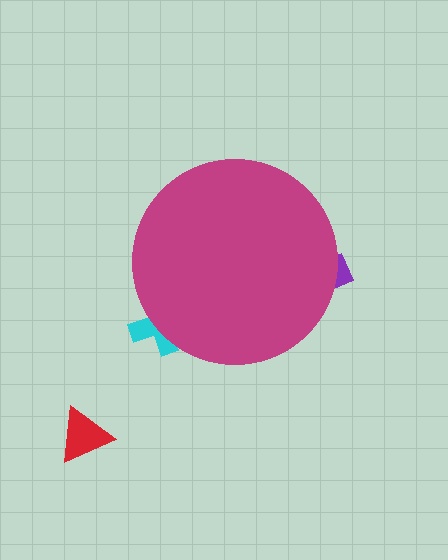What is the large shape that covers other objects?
A magenta circle.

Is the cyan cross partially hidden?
Yes, the cyan cross is partially hidden behind the magenta circle.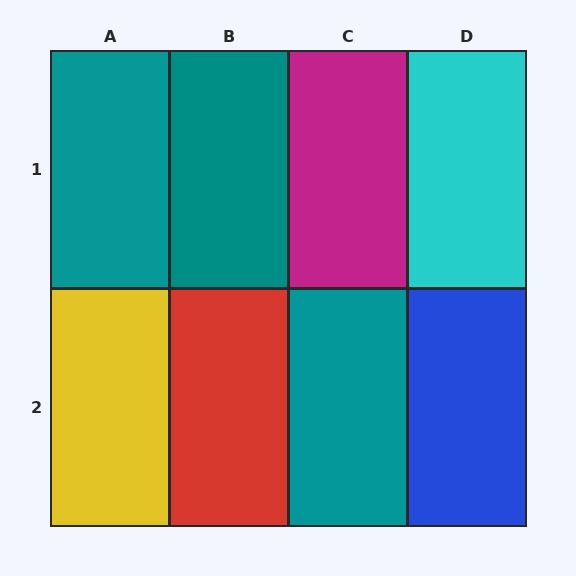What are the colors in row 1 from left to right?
Teal, teal, magenta, cyan.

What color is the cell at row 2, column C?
Teal.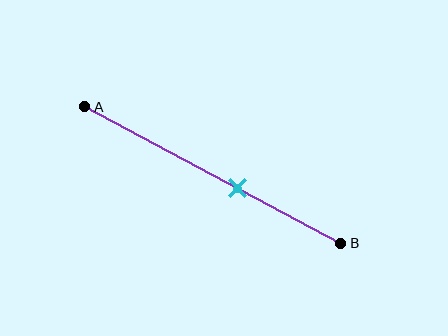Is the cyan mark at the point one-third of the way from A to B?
No, the mark is at about 60% from A, not at the 33% one-third point.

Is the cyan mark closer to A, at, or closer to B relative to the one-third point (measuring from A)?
The cyan mark is closer to point B than the one-third point of segment AB.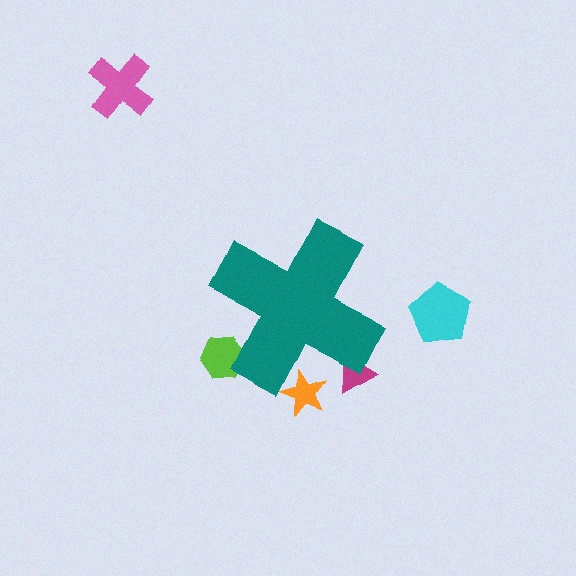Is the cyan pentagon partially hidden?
No, the cyan pentagon is fully visible.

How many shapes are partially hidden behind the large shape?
3 shapes are partially hidden.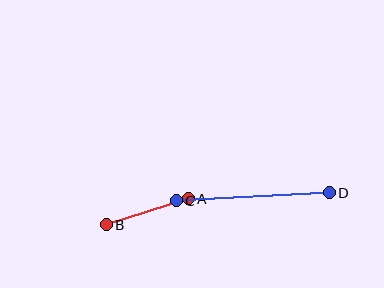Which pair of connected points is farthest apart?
Points C and D are farthest apart.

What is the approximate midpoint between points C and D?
The midpoint is at approximately (253, 197) pixels.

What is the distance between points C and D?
The distance is approximately 153 pixels.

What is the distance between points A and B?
The distance is approximately 86 pixels.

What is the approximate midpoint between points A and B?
The midpoint is at approximately (147, 212) pixels.